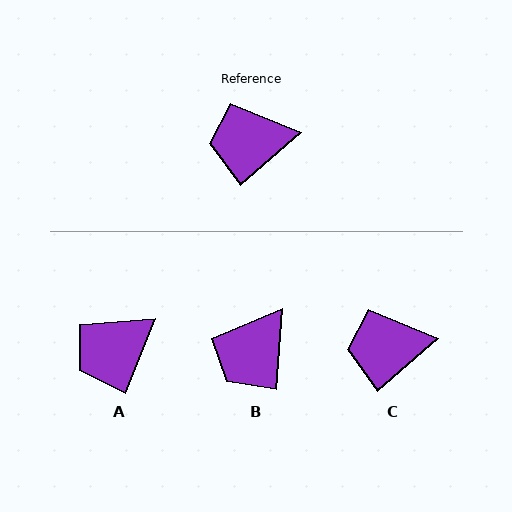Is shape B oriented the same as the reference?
No, it is off by about 45 degrees.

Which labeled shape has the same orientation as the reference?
C.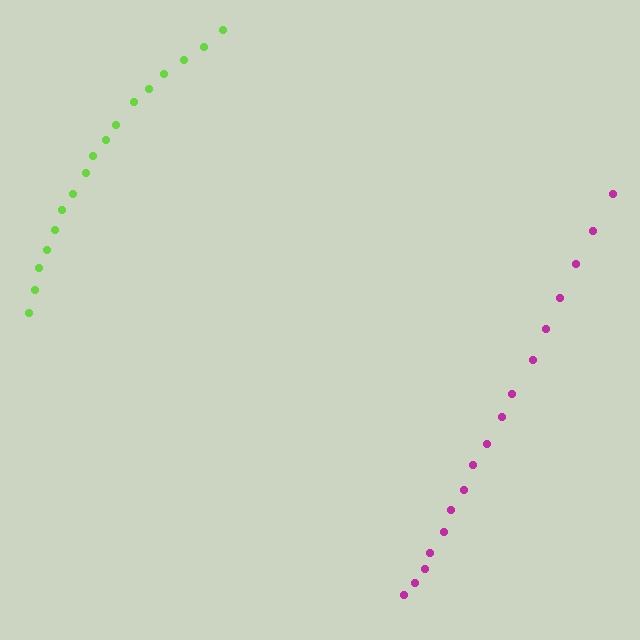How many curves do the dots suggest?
There are 2 distinct paths.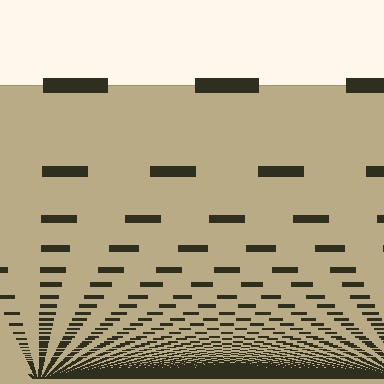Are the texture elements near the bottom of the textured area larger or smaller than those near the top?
Smaller. The gradient is inverted — elements near the bottom are smaller and denser.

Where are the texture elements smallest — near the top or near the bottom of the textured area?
Near the bottom.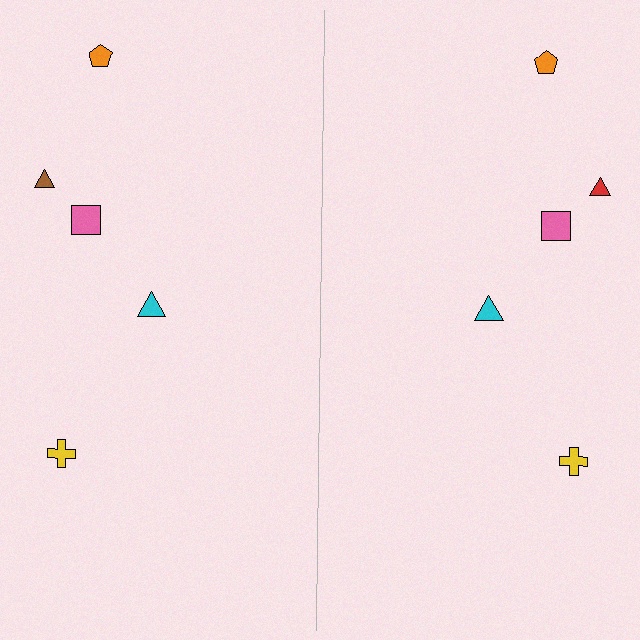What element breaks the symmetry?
The red triangle on the right side breaks the symmetry — its mirror counterpart is brown.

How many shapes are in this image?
There are 10 shapes in this image.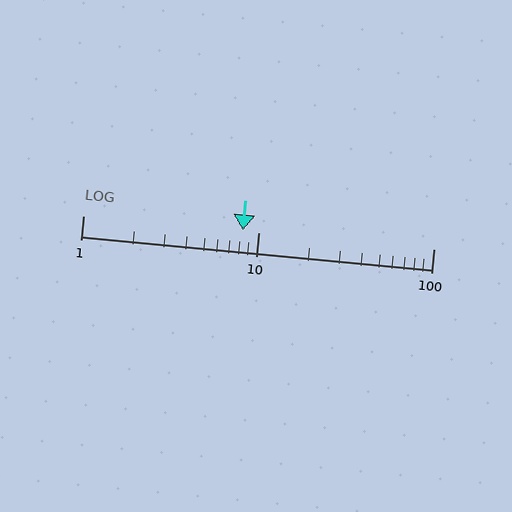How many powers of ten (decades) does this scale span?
The scale spans 2 decades, from 1 to 100.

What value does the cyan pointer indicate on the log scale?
The pointer indicates approximately 8.2.